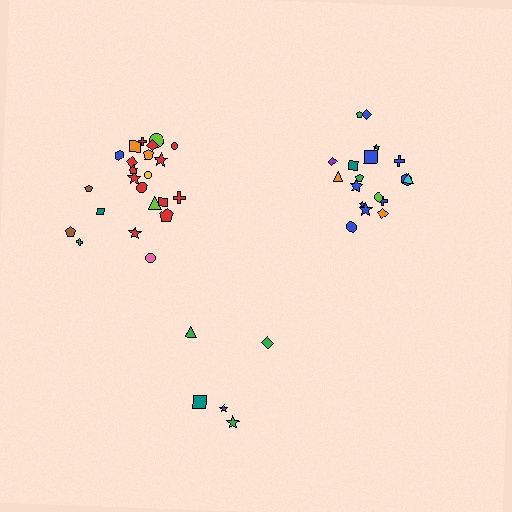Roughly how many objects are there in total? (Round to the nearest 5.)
Roughly 50 objects in total.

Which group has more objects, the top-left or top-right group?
The top-left group.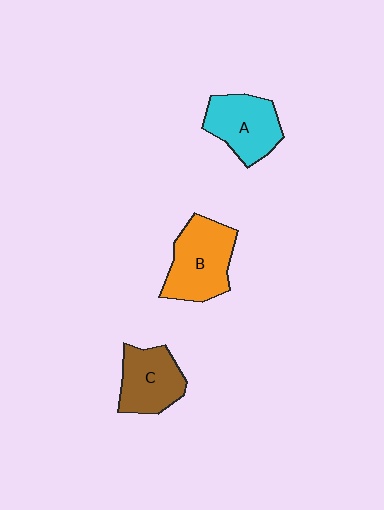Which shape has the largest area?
Shape B (orange).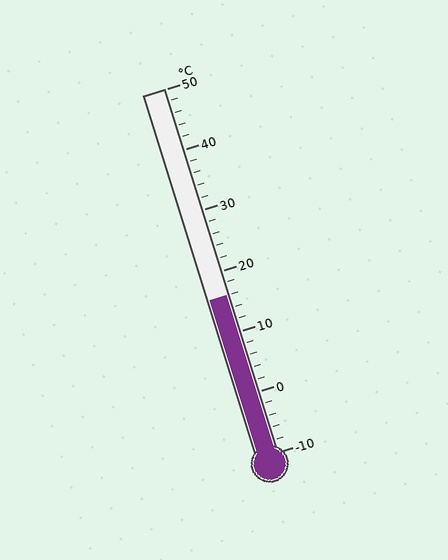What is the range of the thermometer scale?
The thermometer scale ranges from -10°C to 50°C.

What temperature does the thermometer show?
The thermometer shows approximately 16°C.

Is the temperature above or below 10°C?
The temperature is above 10°C.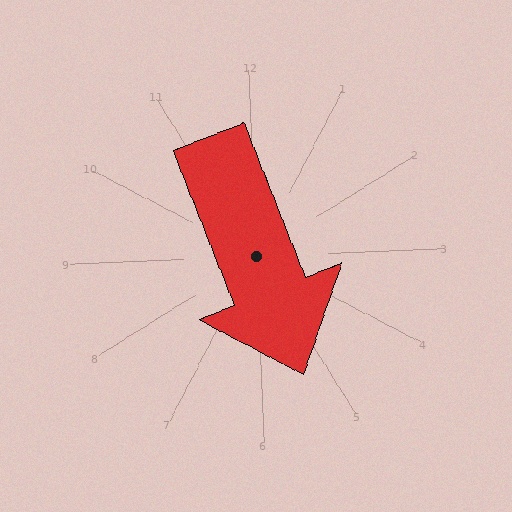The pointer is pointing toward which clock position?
Roughly 5 o'clock.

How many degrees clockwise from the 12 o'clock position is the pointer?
Approximately 161 degrees.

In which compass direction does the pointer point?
South.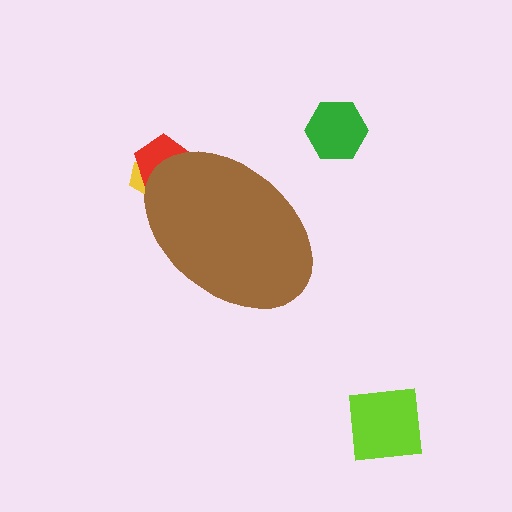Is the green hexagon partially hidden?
No, the green hexagon is fully visible.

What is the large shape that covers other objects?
A brown ellipse.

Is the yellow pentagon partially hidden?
Yes, the yellow pentagon is partially hidden behind the brown ellipse.